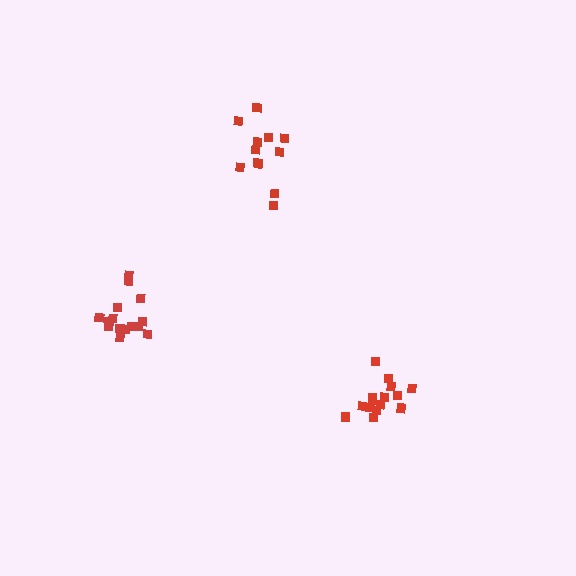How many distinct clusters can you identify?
There are 3 distinct clusters.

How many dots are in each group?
Group 1: 12 dots, Group 2: 15 dots, Group 3: 15 dots (42 total).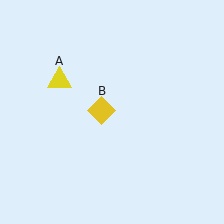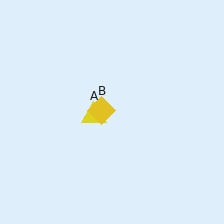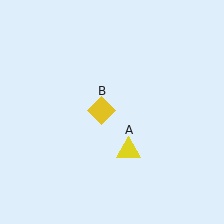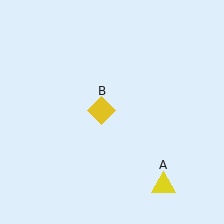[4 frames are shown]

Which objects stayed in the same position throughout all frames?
Yellow diamond (object B) remained stationary.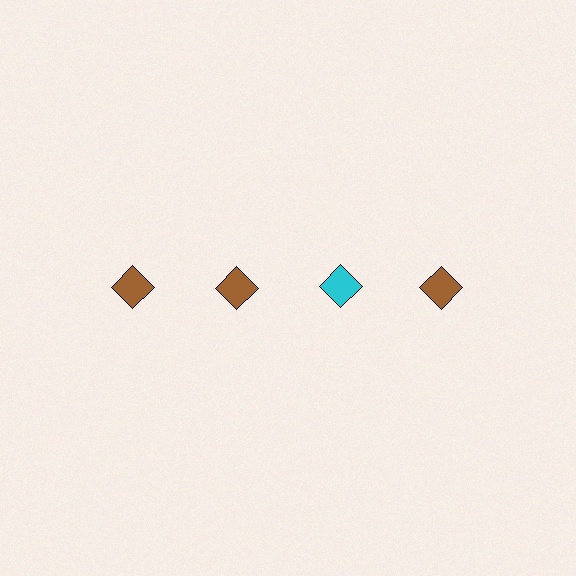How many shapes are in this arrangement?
There are 4 shapes arranged in a grid pattern.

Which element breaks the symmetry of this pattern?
The cyan diamond in the top row, center column breaks the symmetry. All other shapes are brown diamonds.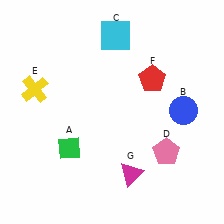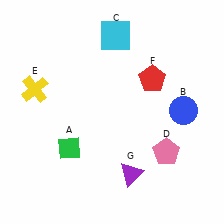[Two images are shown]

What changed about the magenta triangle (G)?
In Image 1, G is magenta. In Image 2, it changed to purple.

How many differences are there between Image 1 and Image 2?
There is 1 difference between the two images.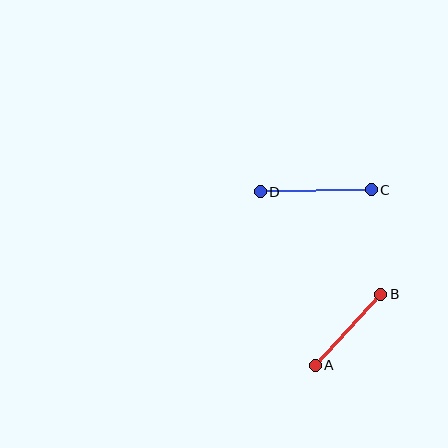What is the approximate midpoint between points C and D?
The midpoint is at approximately (316, 191) pixels.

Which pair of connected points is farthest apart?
Points C and D are farthest apart.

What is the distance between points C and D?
The distance is approximately 111 pixels.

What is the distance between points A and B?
The distance is approximately 97 pixels.